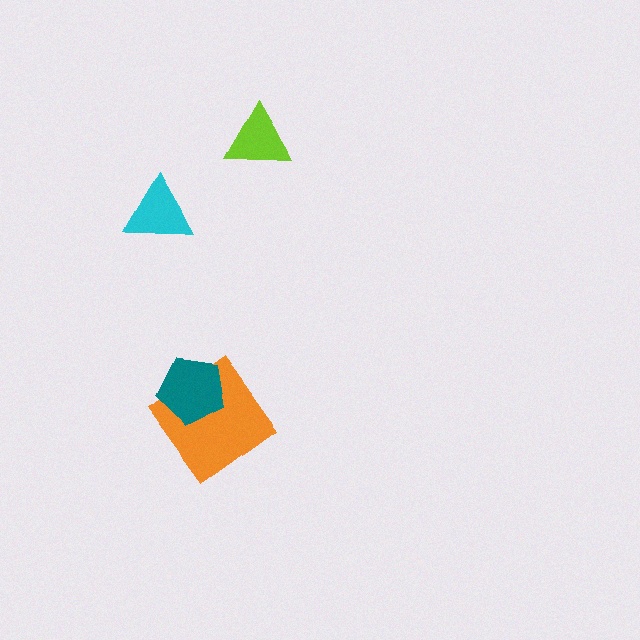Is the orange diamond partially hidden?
Yes, it is partially covered by another shape.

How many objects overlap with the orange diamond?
1 object overlaps with the orange diamond.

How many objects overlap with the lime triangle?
0 objects overlap with the lime triangle.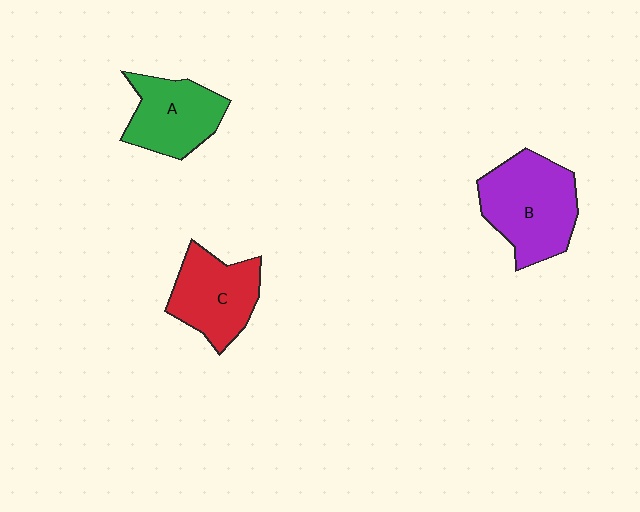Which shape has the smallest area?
Shape A (green).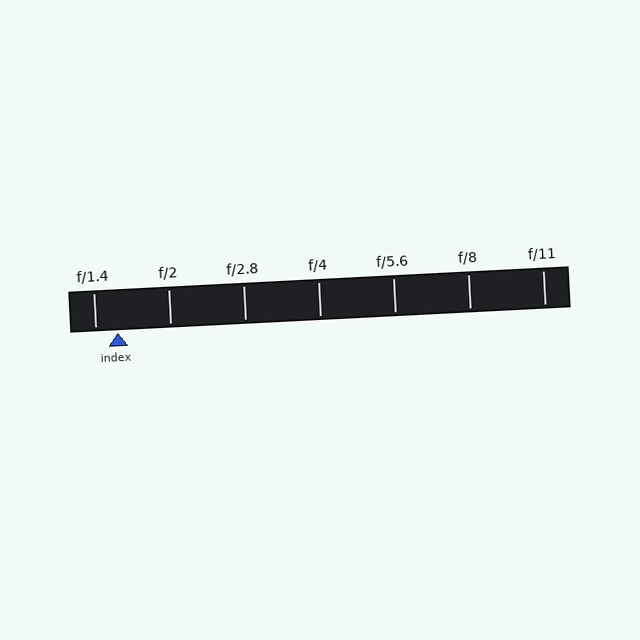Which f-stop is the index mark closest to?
The index mark is closest to f/1.4.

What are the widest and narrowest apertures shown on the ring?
The widest aperture shown is f/1.4 and the narrowest is f/11.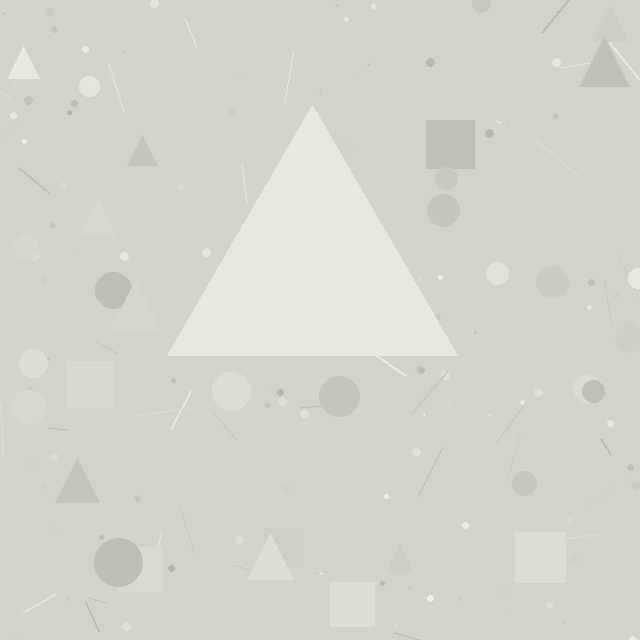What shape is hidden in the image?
A triangle is hidden in the image.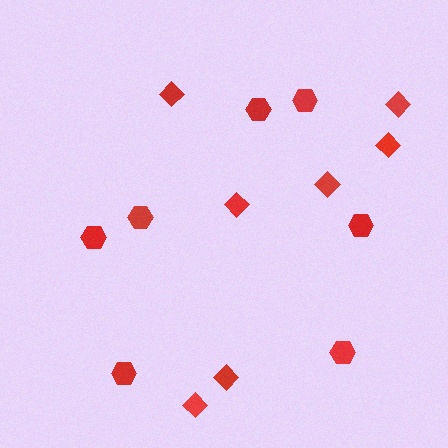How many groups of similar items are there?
There are 2 groups: one group of hexagons (7) and one group of diamonds (7).